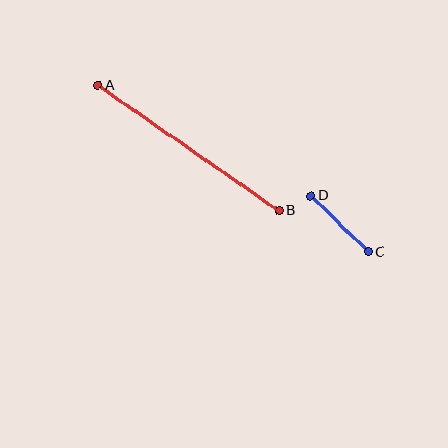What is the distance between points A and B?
The distance is approximately 220 pixels.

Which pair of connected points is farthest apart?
Points A and B are farthest apart.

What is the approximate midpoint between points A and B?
The midpoint is at approximately (188, 148) pixels.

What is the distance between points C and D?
The distance is approximately 80 pixels.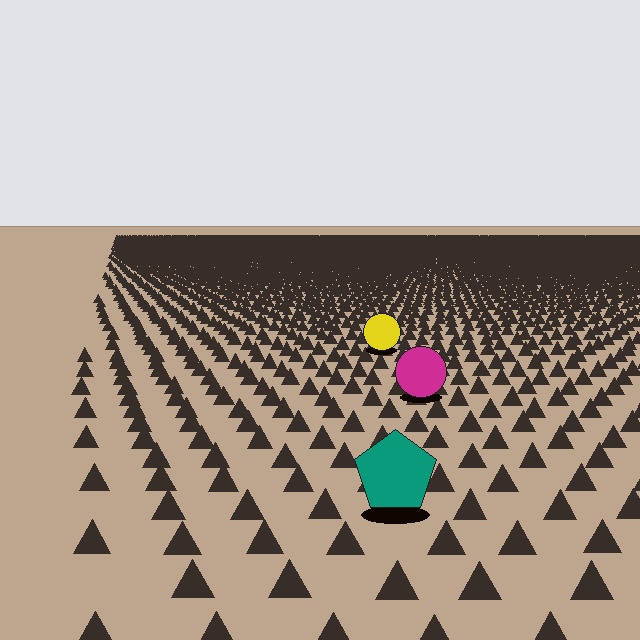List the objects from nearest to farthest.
From nearest to farthest: the teal pentagon, the magenta circle, the yellow circle.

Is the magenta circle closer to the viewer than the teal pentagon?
No. The teal pentagon is closer — you can tell from the texture gradient: the ground texture is coarser near it.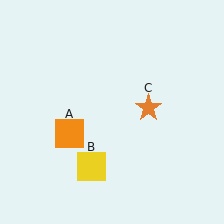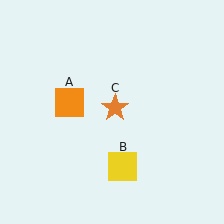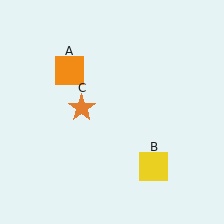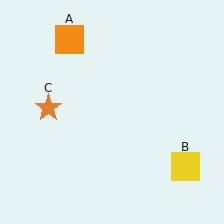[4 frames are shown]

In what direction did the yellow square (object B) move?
The yellow square (object B) moved right.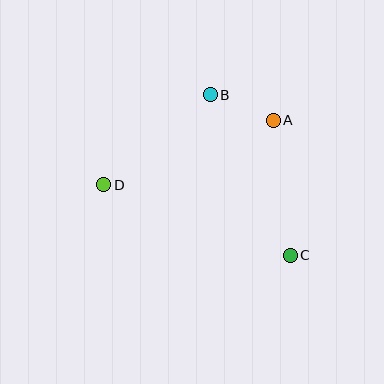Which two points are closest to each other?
Points A and B are closest to each other.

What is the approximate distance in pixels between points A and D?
The distance between A and D is approximately 181 pixels.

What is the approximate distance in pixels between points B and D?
The distance between B and D is approximately 140 pixels.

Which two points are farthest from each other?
Points C and D are farthest from each other.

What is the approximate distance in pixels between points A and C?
The distance between A and C is approximately 136 pixels.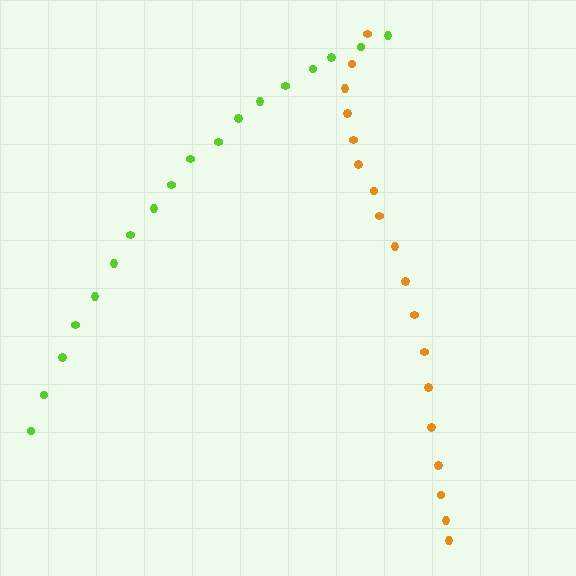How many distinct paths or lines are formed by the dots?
There are 2 distinct paths.